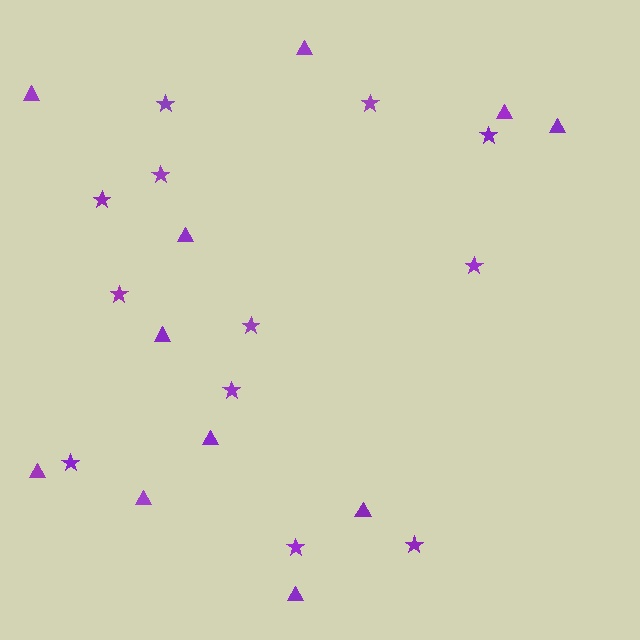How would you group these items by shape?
There are 2 groups: one group of stars (12) and one group of triangles (11).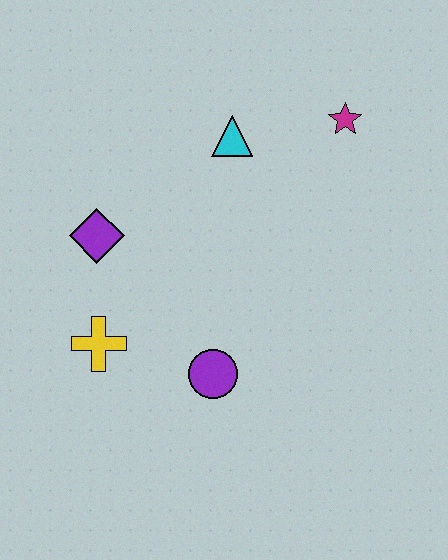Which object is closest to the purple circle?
The yellow cross is closest to the purple circle.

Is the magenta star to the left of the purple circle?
No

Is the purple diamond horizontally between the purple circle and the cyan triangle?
No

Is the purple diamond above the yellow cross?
Yes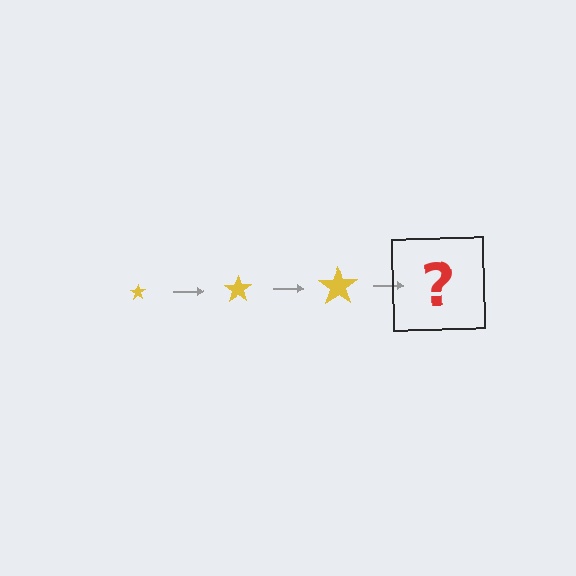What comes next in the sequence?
The next element should be a yellow star, larger than the previous one.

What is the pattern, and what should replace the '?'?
The pattern is that the star gets progressively larger each step. The '?' should be a yellow star, larger than the previous one.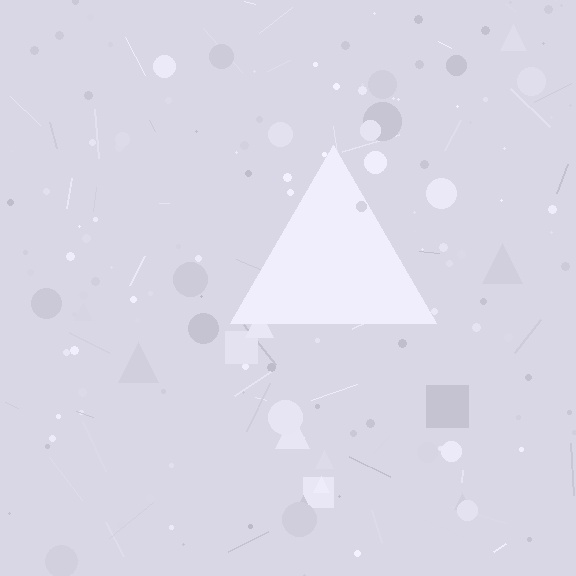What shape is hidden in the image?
A triangle is hidden in the image.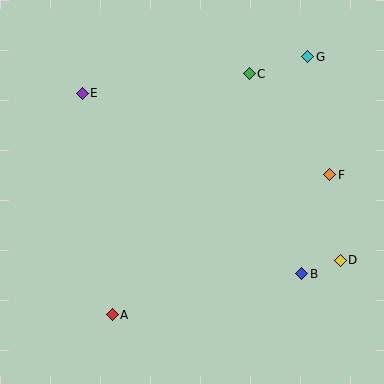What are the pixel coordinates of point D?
Point D is at (340, 260).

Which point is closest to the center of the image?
Point C at (249, 74) is closest to the center.